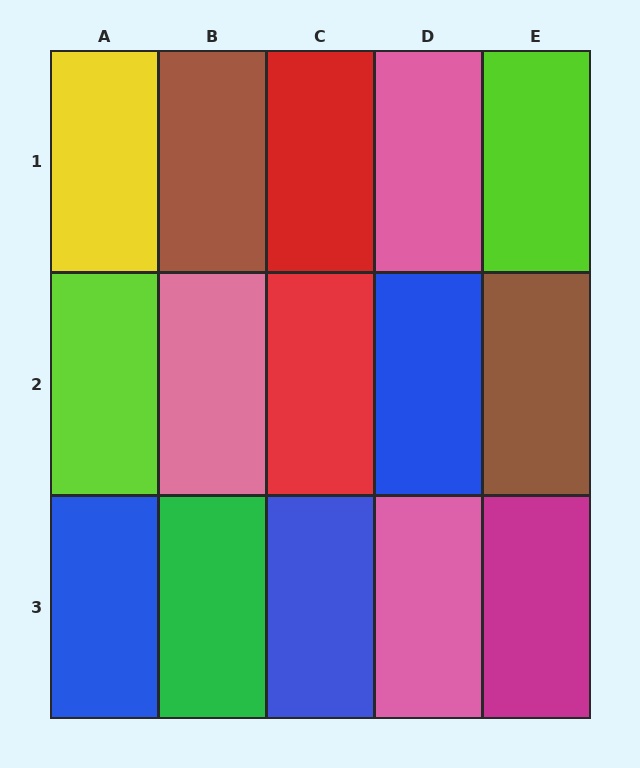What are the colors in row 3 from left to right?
Blue, green, blue, pink, magenta.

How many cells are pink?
3 cells are pink.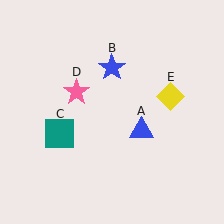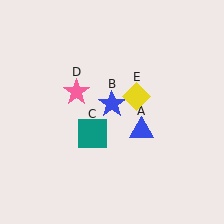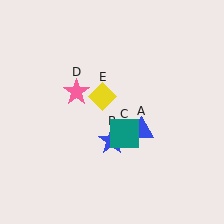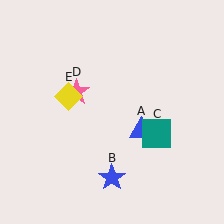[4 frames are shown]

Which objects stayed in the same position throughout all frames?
Blue triangle (object A) and pink star (object D) remained stationary.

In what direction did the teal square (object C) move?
The teal square (object C) moved right.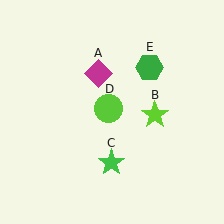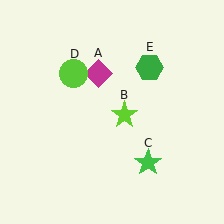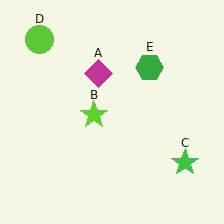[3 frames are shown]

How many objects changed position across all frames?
3 objects changed position: lime star (object B), green star (object C), lime circle (object D).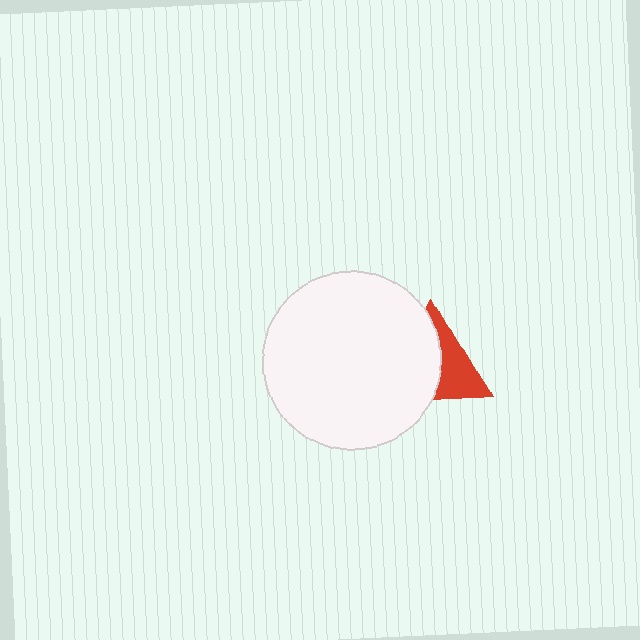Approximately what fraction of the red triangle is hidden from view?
Roughly 56% of the red triangle is hidden behind the white circle.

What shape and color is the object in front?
The object in front is a white circle.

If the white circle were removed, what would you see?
You would see the complete red triangle.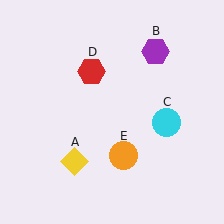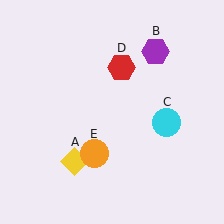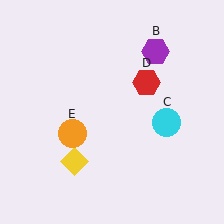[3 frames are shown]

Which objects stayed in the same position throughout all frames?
Yellow diamond (object A) and purple hexagon (object B) and cyan circle (object C) remained stationary.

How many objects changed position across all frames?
2 objects changed position: red hexagon (object D), orange circle (object E).